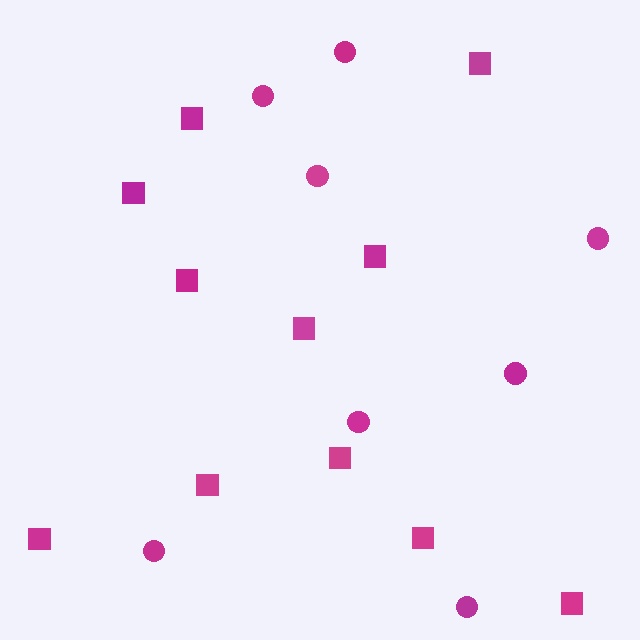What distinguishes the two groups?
There are 2 groups: one group of squares (11) and one group of circles (8).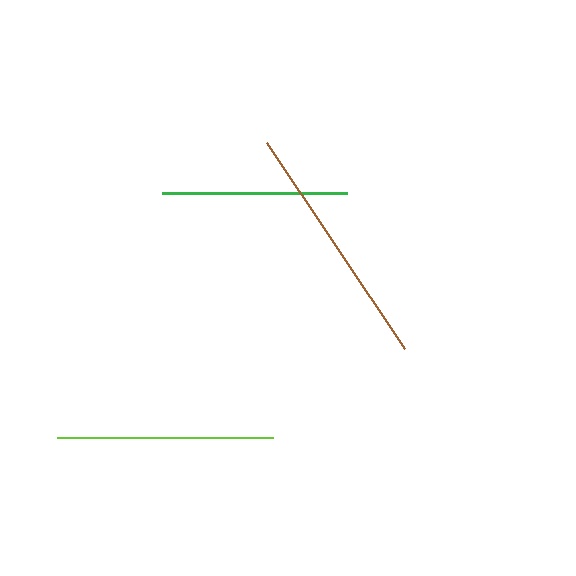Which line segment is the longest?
The brown line is the longest at approximately 247 pixels.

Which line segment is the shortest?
The green line is the shortest at approximately 185 pixels.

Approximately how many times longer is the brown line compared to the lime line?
The brown line is approximately 1.1 times the length of the lime line.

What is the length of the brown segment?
The brown segment is approximately 247 pixels long.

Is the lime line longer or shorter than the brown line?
The brown line is longer than the lime line.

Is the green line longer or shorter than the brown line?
The brown line is longer than the green line.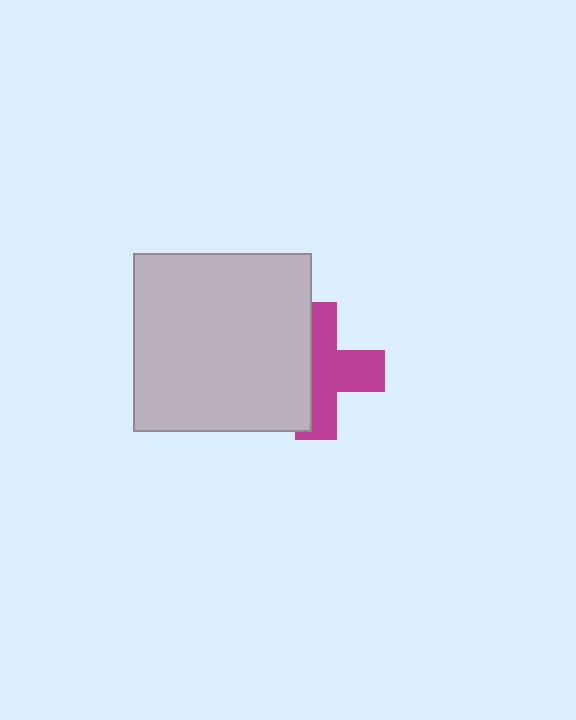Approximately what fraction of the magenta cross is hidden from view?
Roughly 42% of the magenta cross is hidden behind the light gray square.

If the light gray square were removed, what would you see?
You would see the complete magenta cross.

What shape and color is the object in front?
The object in front is a light gray square.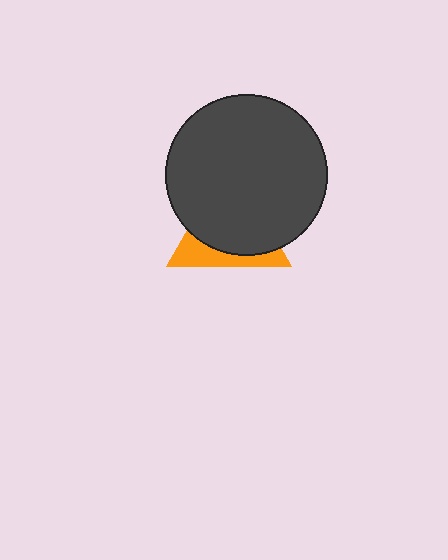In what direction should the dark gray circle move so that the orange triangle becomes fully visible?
The dark gray circle should move up. That is the shortest direction to clear the overlap and leave the orange triangle fully visible.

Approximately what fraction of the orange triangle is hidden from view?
Roughly 69% of the orange triangle is hidden behind the dark gray circle.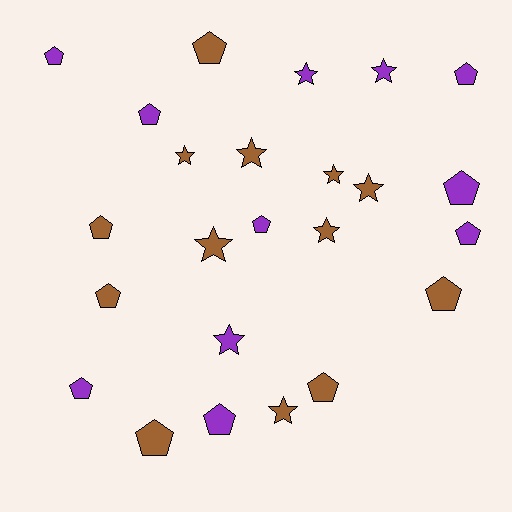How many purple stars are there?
There are 3 purple stars.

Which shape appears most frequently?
Pentagon, with 14 objects.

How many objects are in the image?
There are 24 objects.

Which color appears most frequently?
Brown, with 13 objects.